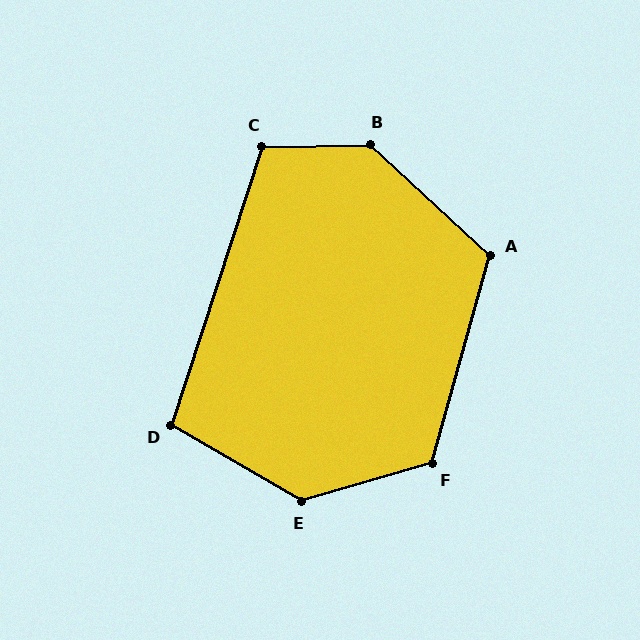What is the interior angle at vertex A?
Approximately 117 degrees (obtuse).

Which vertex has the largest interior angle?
B, at approximately 136 degrees.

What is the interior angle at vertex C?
Approximately 109 degrees (obtuse).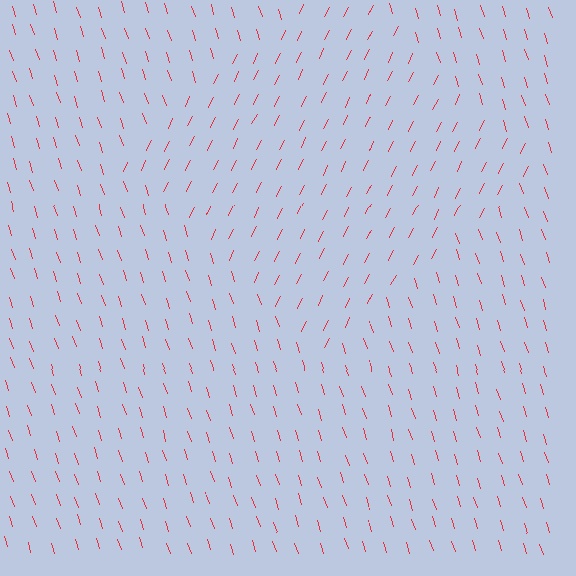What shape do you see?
I see a diamond.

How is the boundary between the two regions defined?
The boundary is defined purely by a change in line orientation (approximately 45 degrees difference). All lines are the same color and thickness.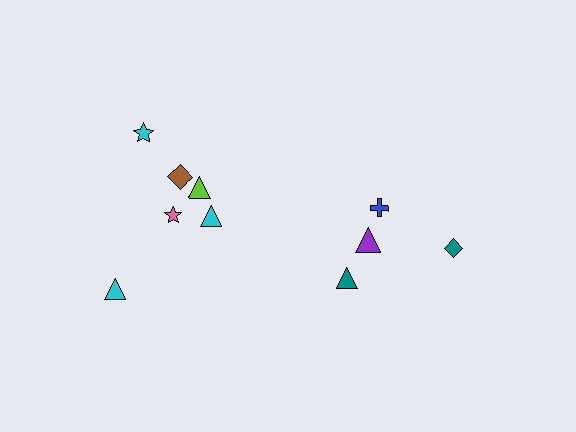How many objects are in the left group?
There are 6 objects.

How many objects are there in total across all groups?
There are 10 objects.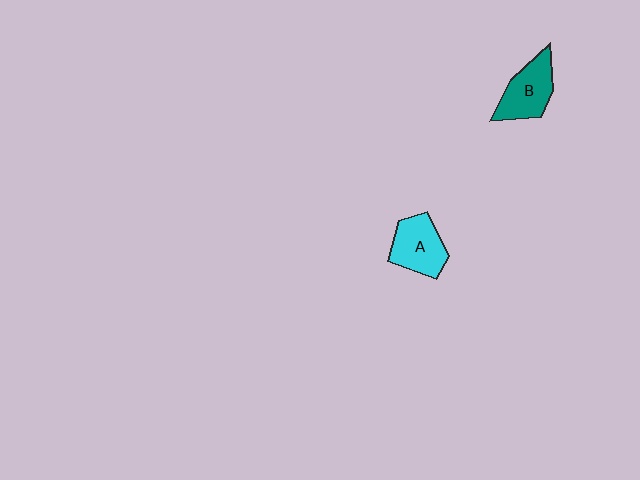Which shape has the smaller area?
Shape A (cyan).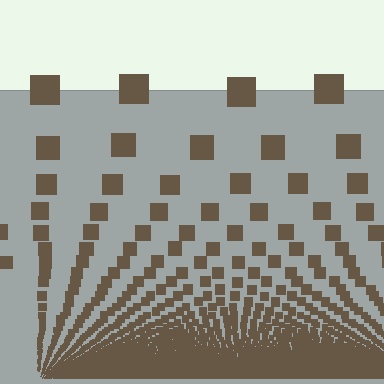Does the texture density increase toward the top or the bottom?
Density increases toward the bottom.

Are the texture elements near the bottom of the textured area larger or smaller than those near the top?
Smaller. The gradient is inverted — elements near the bottom are smaller and denser.